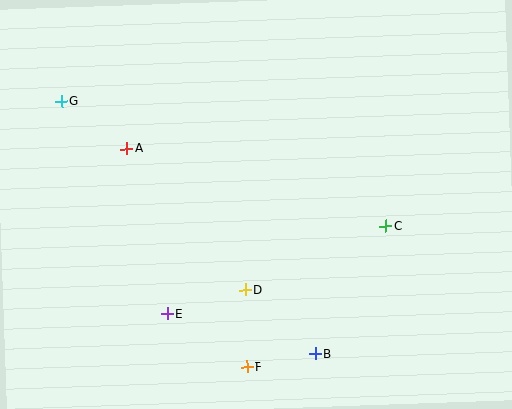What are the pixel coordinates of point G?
Point G is at (61, 102).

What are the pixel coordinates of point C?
Point C is at (386, 226).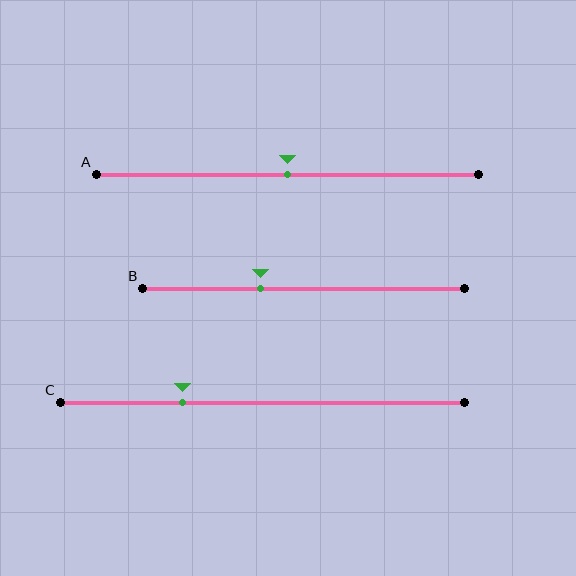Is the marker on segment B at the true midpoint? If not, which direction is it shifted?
No, the marker on segment B is shifted to the left by about 13% of the segment length.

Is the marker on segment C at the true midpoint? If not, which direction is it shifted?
No, the marker on segment C is shifted to the left by about 20% of the segment length.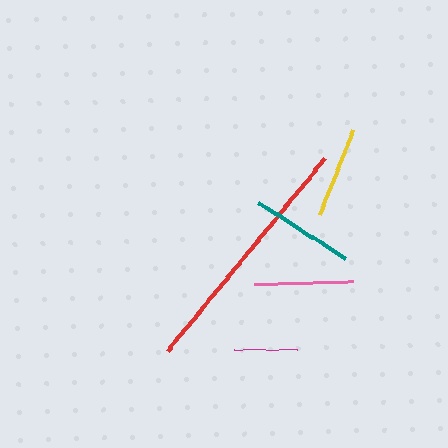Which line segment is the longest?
The red line is the longest at approximately 249 pixels.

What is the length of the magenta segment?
The magenta segment is approximately 63 pixels long.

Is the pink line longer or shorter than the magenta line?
The pink line is longer than the magenta line.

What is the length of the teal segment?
The teal segment is approximately 103 pixels long.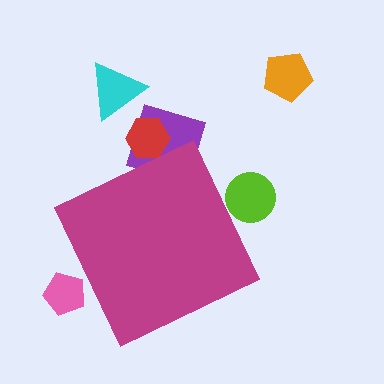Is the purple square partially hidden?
Yes, the purple square is partially hidden behind the magenta diamond.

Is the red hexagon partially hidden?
Yes, the red hexagon is partially hidden behind the magenta diamond.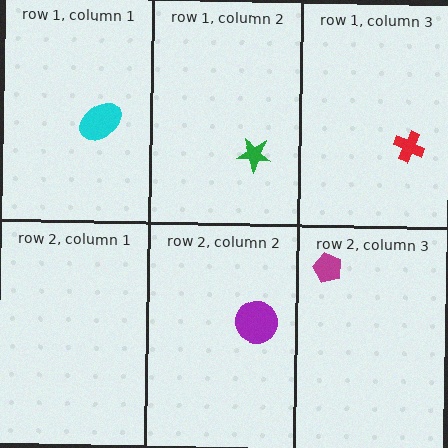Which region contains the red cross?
The row 1, column 3 region.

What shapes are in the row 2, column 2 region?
The purple circle.